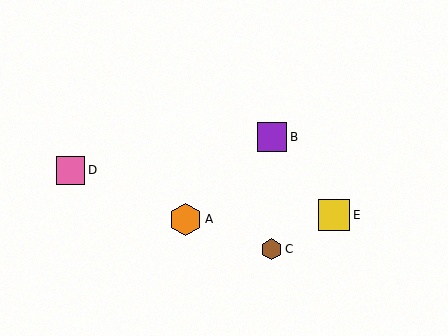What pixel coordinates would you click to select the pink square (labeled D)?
Click at (71, 170) to select the pink square D.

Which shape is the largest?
The orange hexagon (labeled A) is the largest.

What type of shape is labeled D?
Shape D is a pink square.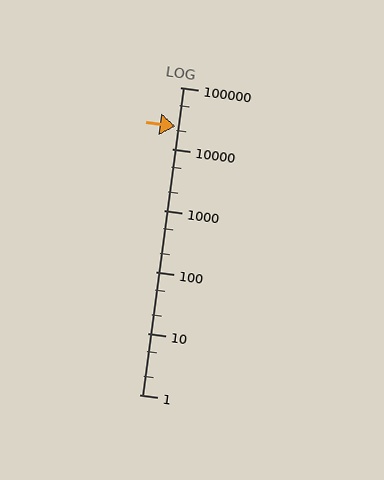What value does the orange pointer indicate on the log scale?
The pointer indicates approximately 23000.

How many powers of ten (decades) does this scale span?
The scale spans 5 decades, from 1 to 100000.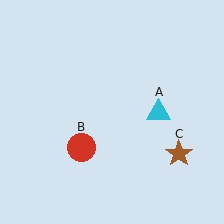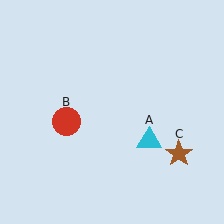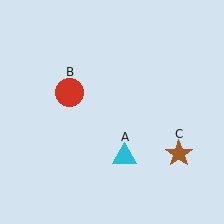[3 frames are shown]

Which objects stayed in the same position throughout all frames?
Brown star (object C) remained stationary.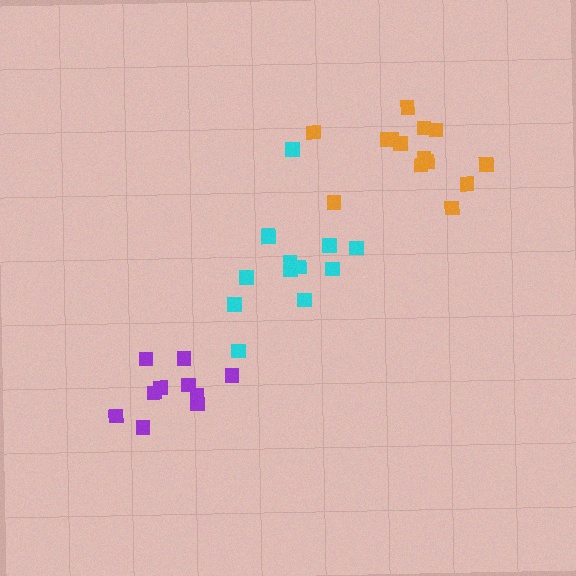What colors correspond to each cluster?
The clusters are colored: orange, cyan, purple.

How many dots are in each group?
Group 1: 14 dots, Group 2: 13 dots, Group 3: 10 dots (37 total).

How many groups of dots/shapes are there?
There are 3 groups.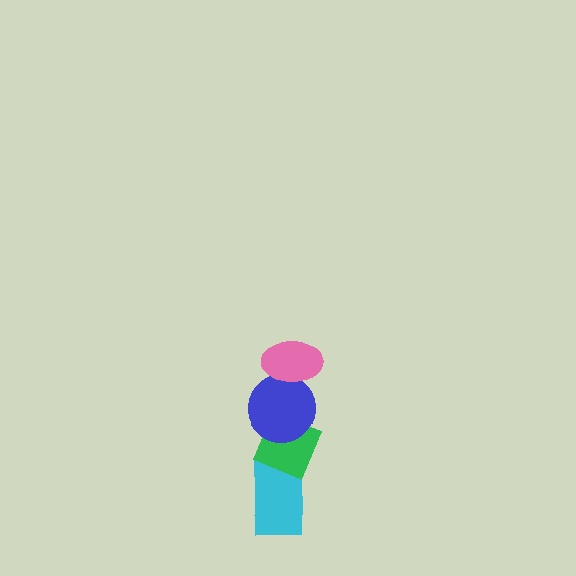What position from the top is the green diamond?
The green diamond is 3rd from the top.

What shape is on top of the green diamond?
The blue circle is on top of the green diamond.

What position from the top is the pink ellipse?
The pink ellipse is 1st from the top.